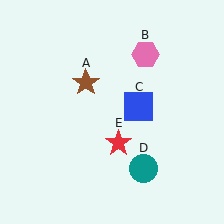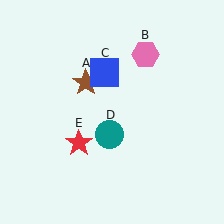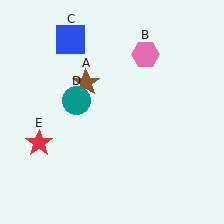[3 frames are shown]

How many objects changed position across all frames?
3 objects changed position: blue square (object C), teal circle (object D), red star (object E).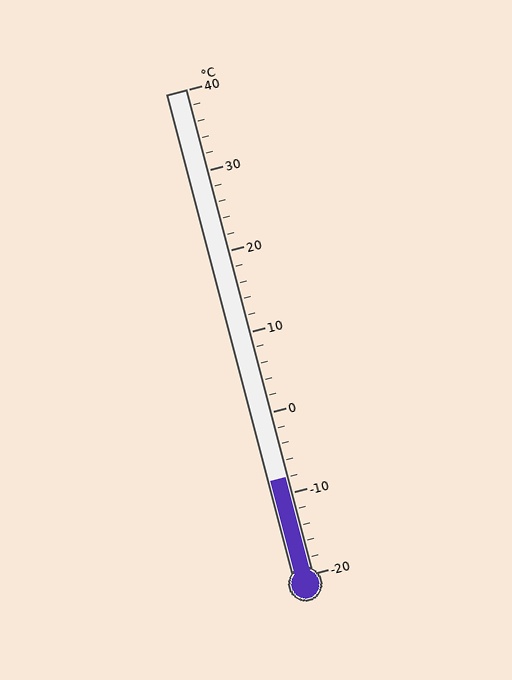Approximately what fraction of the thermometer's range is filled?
The thermometer is filled to approximately 20% of its range.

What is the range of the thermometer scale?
The thermometer scale ranges from -20°C to 40°C.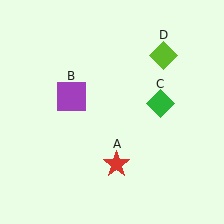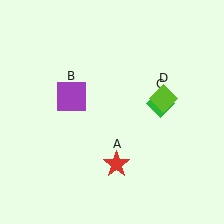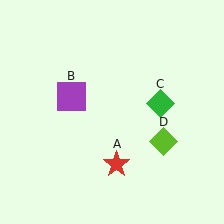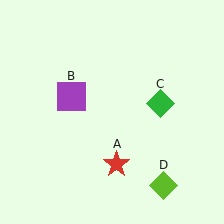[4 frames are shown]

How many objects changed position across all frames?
1 object changed position: lime diamond (object D).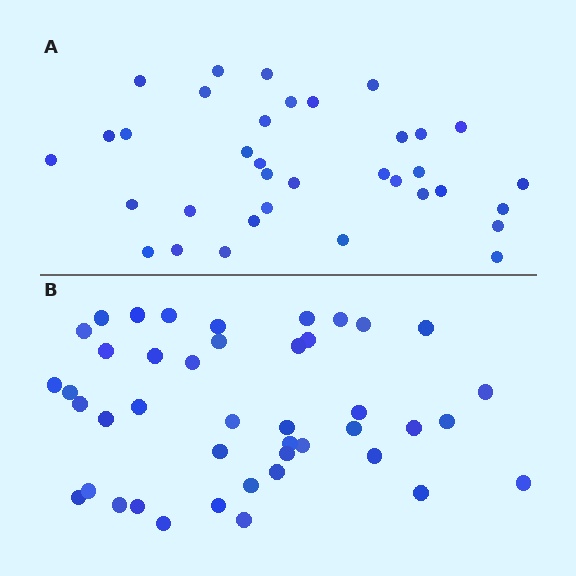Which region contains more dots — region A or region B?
Region B (the bottom region) has more dots.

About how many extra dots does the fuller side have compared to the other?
Region B has roughly 8 or so more dots than region A.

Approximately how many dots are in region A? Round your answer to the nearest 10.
About 40 dots. (The exact count is 35, which rounds to 40.)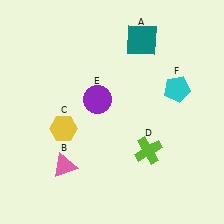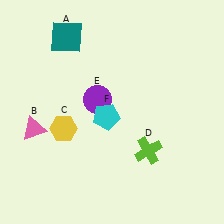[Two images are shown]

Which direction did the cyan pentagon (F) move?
The cyan pentagon (F) moved left.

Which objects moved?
The objects that moved are: the teal square (A), the pink triangle (B), the cyan pentagon (F).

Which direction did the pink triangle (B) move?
The pink triangle (B) moved up.